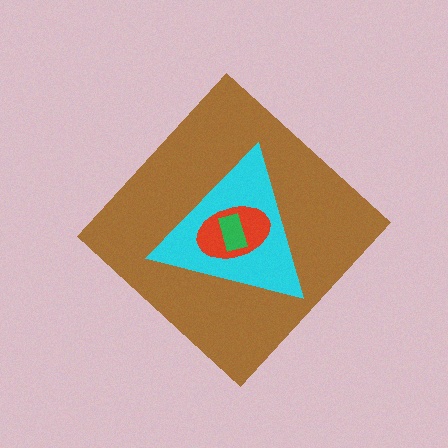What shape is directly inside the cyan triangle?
The red ellipse.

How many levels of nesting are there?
4.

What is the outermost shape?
The brown diamond.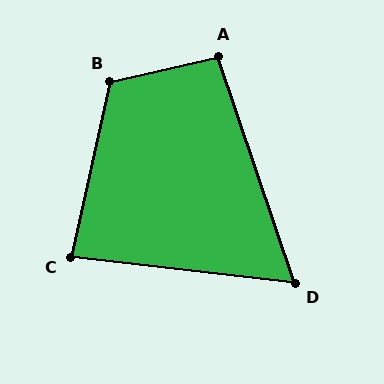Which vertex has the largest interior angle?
B, at approximately 115 degrees.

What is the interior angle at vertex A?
Approximately 96 degrees (obtuse).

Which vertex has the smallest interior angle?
D, at approximately 65 degrees.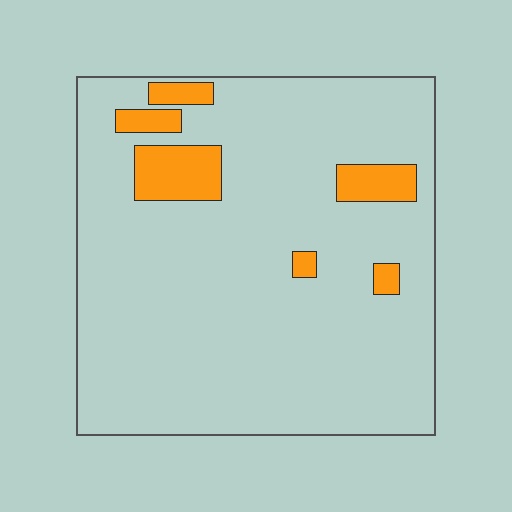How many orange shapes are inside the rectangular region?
6.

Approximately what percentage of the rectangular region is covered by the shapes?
Approximately 10%.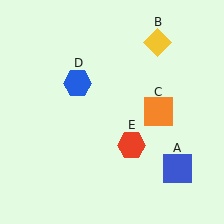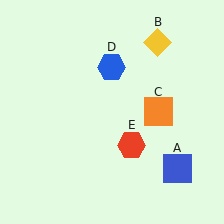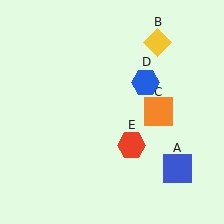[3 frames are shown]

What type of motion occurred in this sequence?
The blue hexagon (object D) rotated clockwise around the center of the scene.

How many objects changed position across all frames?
1 object changed position: blue hexagon (object D).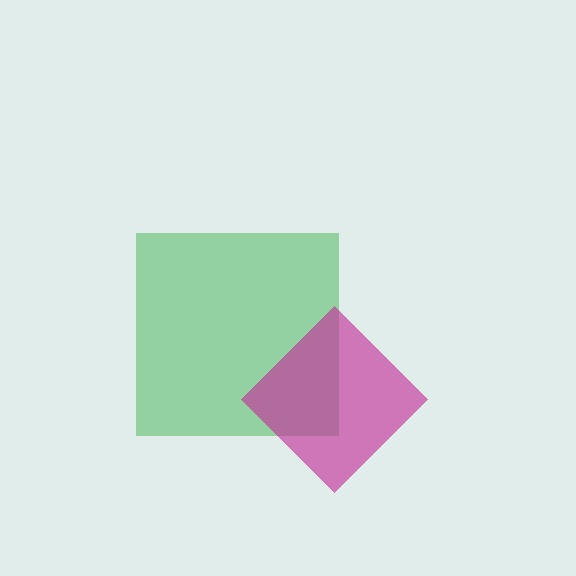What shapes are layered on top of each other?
The layered shapes are: a green square, a magenta diamond.